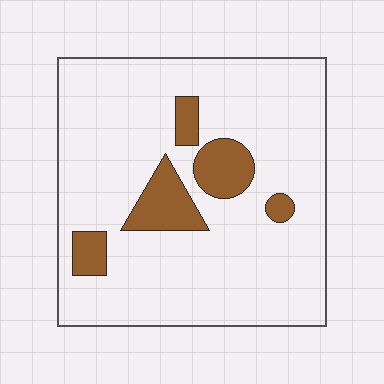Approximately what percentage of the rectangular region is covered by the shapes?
Approximately 15%.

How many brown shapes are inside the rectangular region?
5.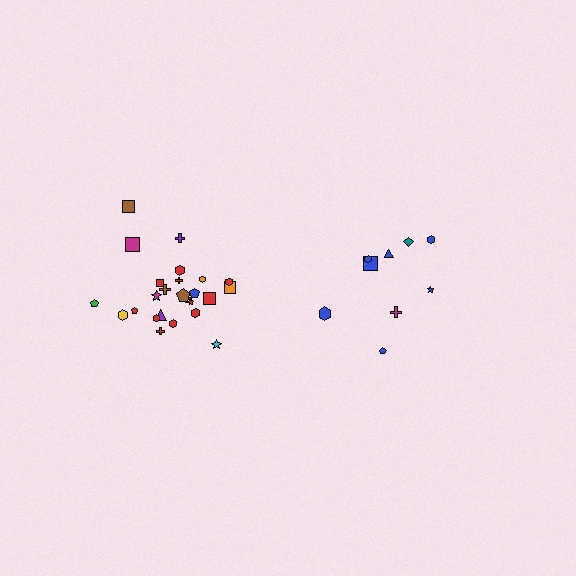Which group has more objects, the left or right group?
The left group.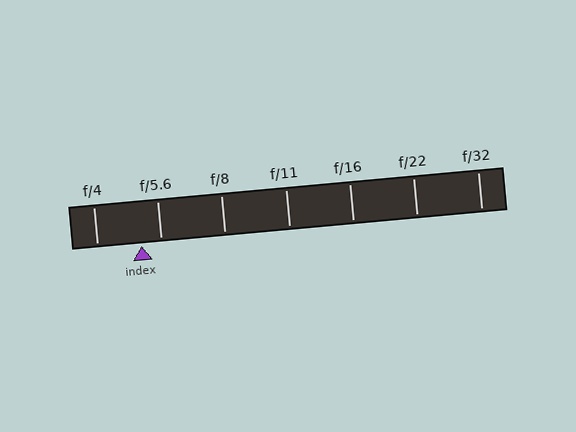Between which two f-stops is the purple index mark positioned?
The index mark is between f/4 and f/5.6.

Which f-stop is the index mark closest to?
The index mark is closest to f/5.6.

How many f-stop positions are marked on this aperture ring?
There are 7 f-stop positions marked.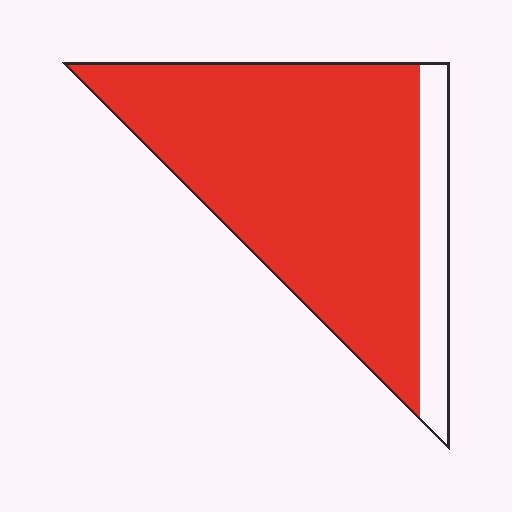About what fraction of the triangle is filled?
About five sixths (5/6).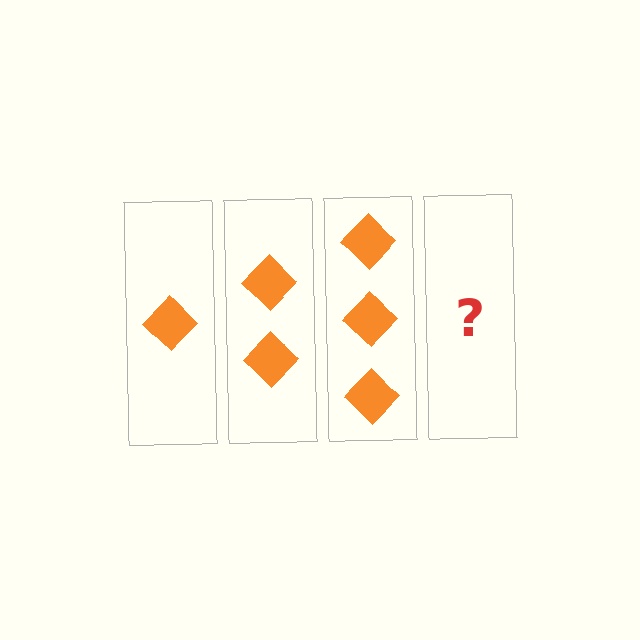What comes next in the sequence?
The next element should be 4 diamonds.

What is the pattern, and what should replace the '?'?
The pattern is that each step adds one more diamond. The '?' should be 4 diamonds.